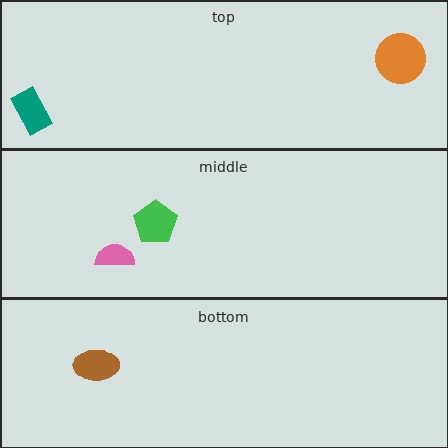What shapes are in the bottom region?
The brown ellipse.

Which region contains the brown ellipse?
The bottom region.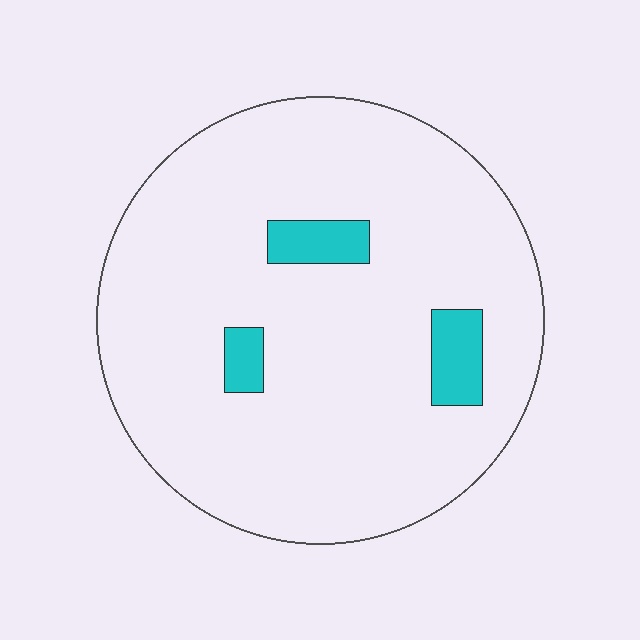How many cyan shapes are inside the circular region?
3.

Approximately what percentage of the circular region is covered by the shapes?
Approximately 10%.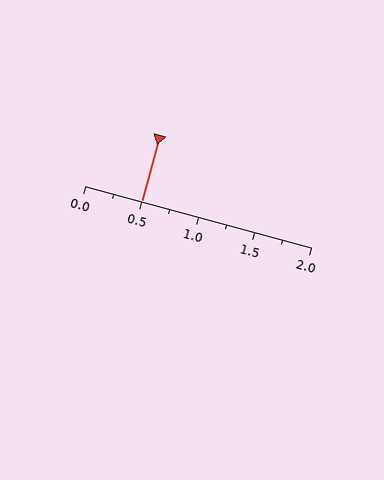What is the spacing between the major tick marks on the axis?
The major ticks are spaced 0.5 apart.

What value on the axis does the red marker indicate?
The marker indicates approximately 0.5.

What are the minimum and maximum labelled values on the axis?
The axis runs from 0.0 to 2.0.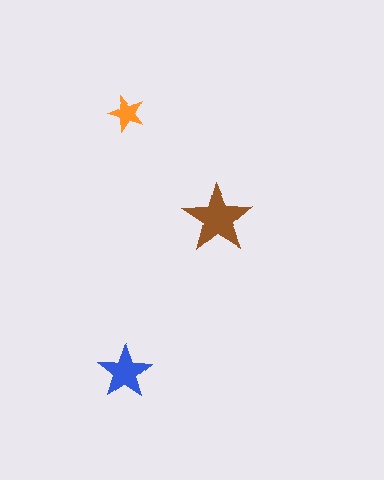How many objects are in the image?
There are 3 objects in the image.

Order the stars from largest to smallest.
the brown one, the blue one, the orange one.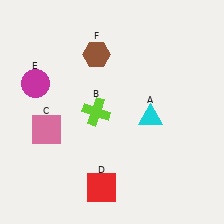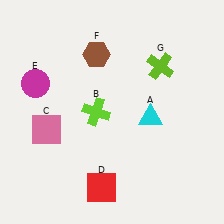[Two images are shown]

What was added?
A lime cross (G) was added in Image 2.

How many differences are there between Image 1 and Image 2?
There is 1 difference between the two images.